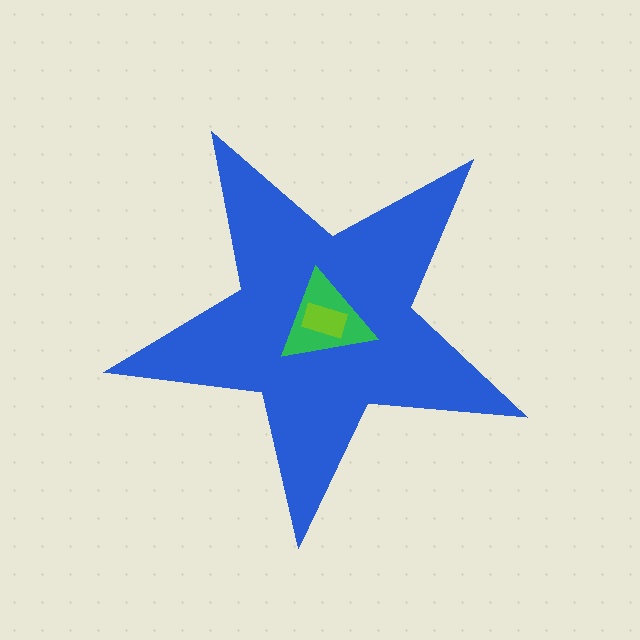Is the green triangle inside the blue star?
Yes.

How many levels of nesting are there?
3.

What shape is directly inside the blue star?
The green triangle.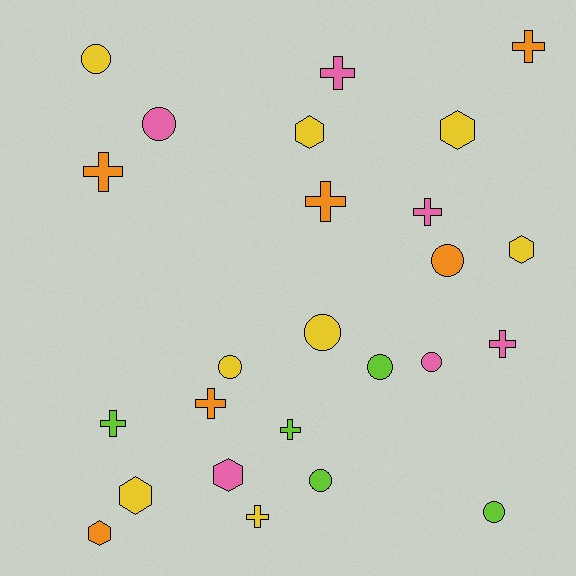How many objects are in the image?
There are 25 objects.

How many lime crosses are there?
There are 2 lime crosses.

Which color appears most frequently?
Yellow, with 8 objects.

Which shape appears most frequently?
Cross, with 10 objects.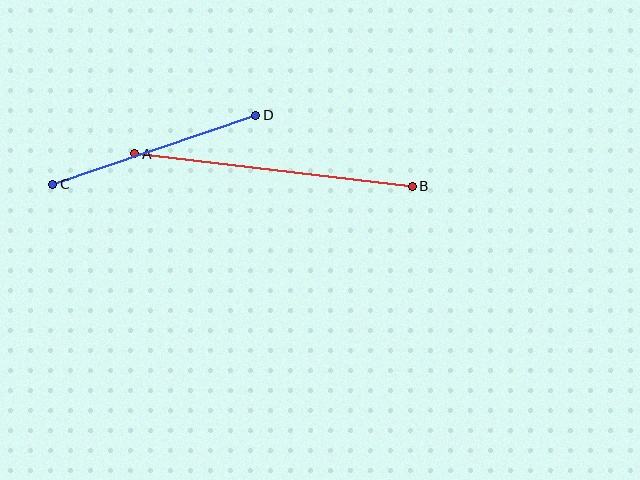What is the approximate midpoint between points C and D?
The midpoint is at approximately (154, 150) pixels.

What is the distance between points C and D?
The distance is approximately 215 pixels.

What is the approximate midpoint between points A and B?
The midpoint is at approximately (274, 170) pixels.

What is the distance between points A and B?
The distance is approximately 279 pixels.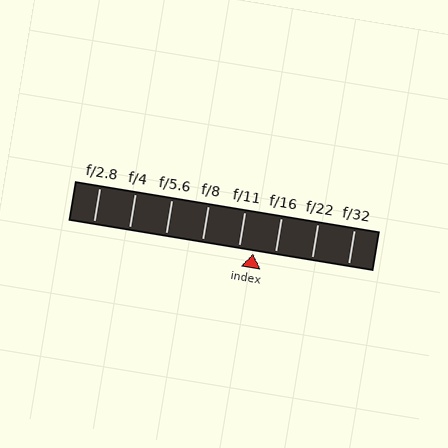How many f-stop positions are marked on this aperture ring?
There are 8 f-stop positions marked.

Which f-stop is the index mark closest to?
The index mark is closest to f/11.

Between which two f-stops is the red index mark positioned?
The index mark is between f/11 and f/16.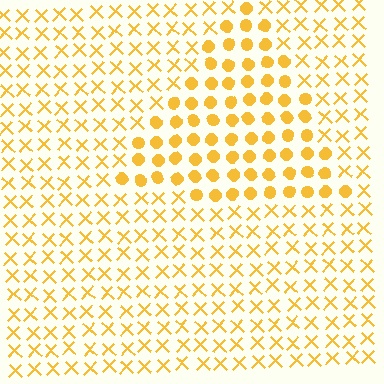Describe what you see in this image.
The image is filled with small yellow elements arranged in a uniform grid. A triangle-shaped region contains circles, while the surrounding area contains X marks. The boundary is defined purely by the change in element shape.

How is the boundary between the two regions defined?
The boundary is defined by a change in element shape: circles inside vs. X marks outside. All elements share the same color and spacing.